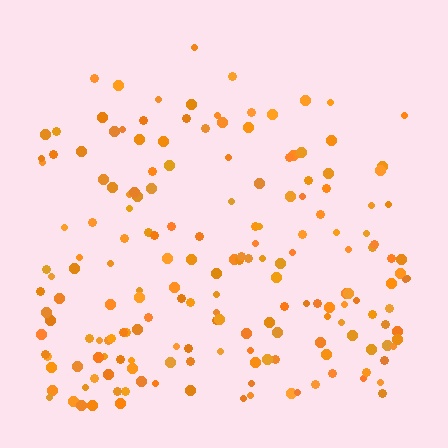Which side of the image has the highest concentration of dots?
The bottom.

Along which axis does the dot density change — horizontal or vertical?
Vertical.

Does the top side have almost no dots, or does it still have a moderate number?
Still a moderate number, just noticeably fewer than the bottom.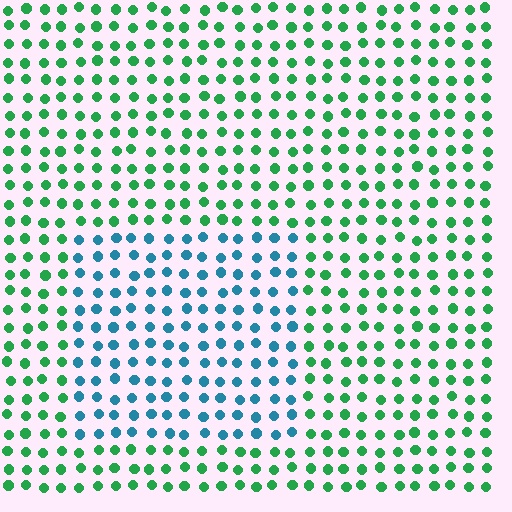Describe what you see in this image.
The image is filled with small green elements in a uniform arrangement. A rectangle-shaped region is visible where the elements are tinted to a slightly different hue, forming a subtle color boundary.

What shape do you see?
I see a rectangle.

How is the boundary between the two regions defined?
The boundary is defined purely by a slight shift in hue (about 56 degrees). Spacing, size, and orientation are identical on both sides.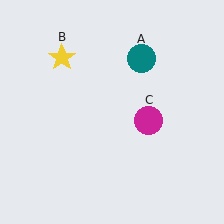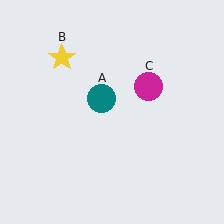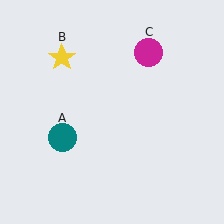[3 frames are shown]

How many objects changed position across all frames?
2 objects changed position: teal circle (object A), magenta circle (object C).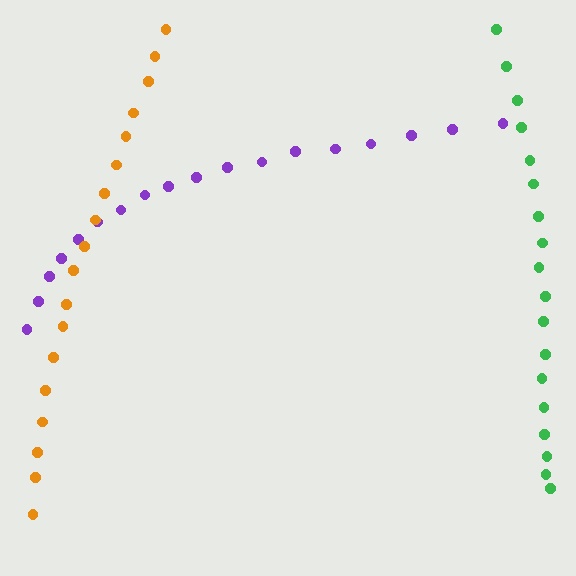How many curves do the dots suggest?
There are 3 distinct paths.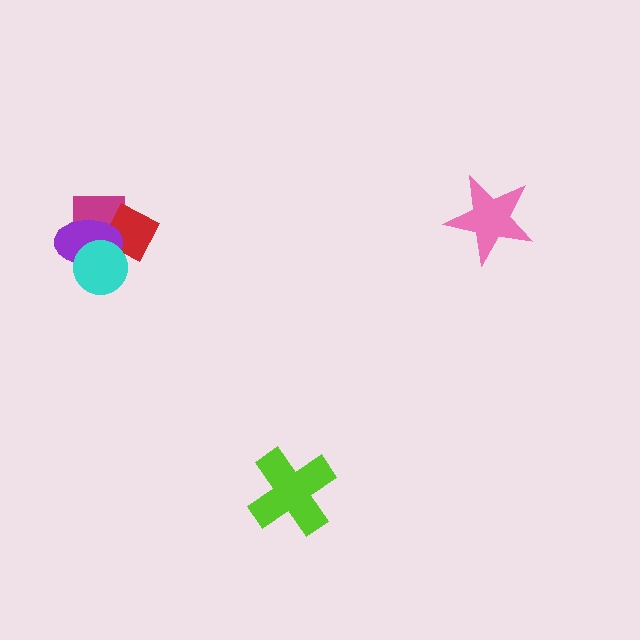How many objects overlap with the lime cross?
0 objects overlap with the lime cross.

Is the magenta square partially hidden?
Yes, it is partially covered by another shape.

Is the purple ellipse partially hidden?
Yes, it is partially covered by another shape.